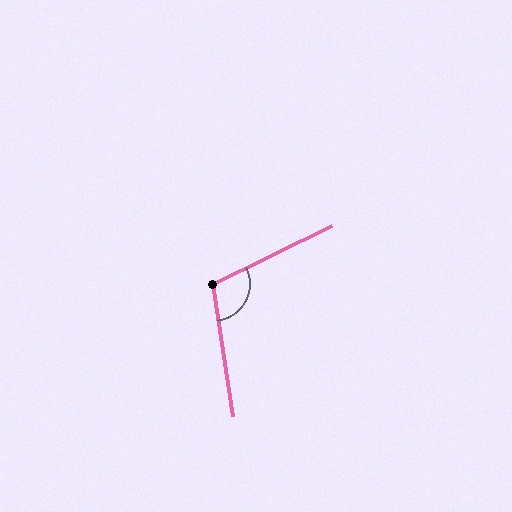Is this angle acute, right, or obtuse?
It is obtuse.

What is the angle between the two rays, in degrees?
Approximately 107 degrees.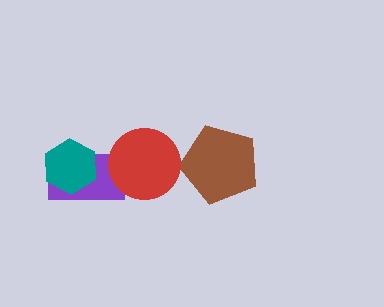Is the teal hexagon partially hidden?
No, no other shape covers it.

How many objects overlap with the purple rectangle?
2 objects overlap with the purple rectangle.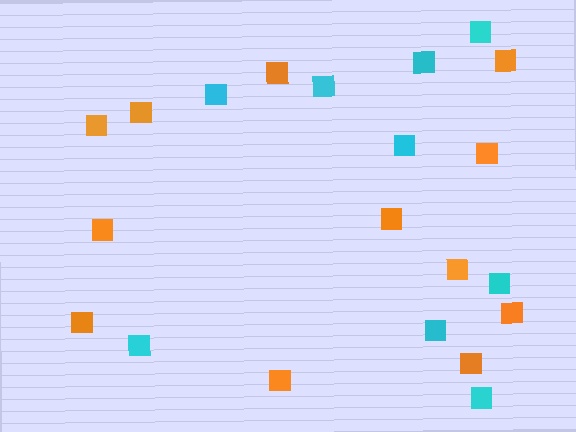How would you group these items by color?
There are 2 groups: one group of cyan squares (9) and one group of orange squares (12).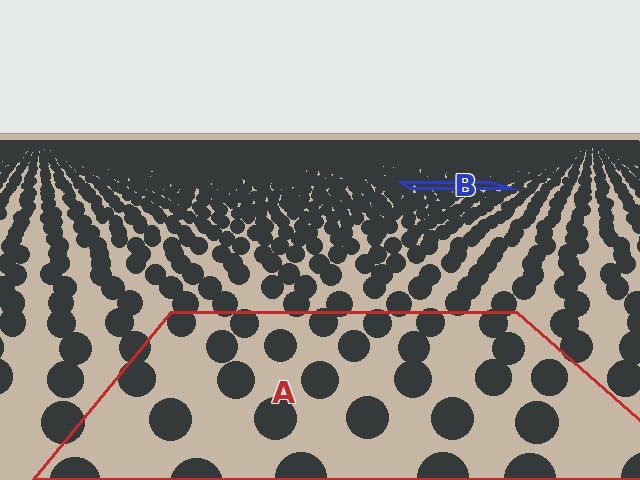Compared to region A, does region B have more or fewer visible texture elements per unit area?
Region B has more texture elements per unit area — they are packed more densely because it is farther away.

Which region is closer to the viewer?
Region A is closer. The texture elements there are larger and more spread out.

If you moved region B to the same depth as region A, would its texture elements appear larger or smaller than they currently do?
They would appear larger. At a closer depth, the same texture elements are projected at a bigger on-screen size.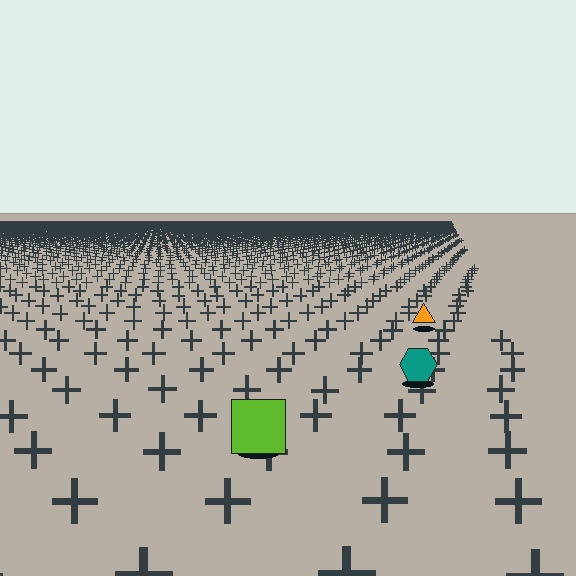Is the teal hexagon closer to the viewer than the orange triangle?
Yes. The teal hexagon is closer — you can tell from the texture gradient: the ground texture is coarser near it.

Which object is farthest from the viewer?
The orange triangle is farthest from the viewer. It appears smaller and the ground texture around it is denser.